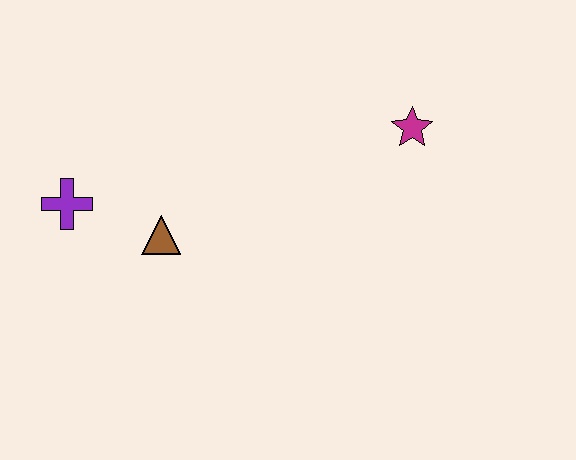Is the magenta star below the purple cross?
No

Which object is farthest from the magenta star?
The purple cross is farthest from the magenta star.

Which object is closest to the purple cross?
The brown triangle is closest to the purple cross.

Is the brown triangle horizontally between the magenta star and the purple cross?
Yes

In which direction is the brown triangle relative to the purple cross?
The brown triangle is to the right of the purple cross.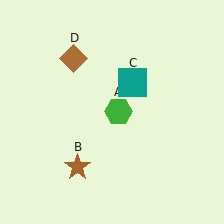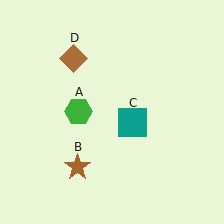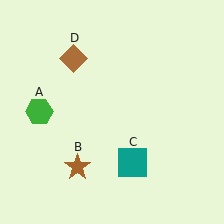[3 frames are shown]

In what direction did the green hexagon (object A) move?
The green hexagon (object A) moved left.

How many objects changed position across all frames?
2 objects changed position: green hexagon (object A), teal square (object C).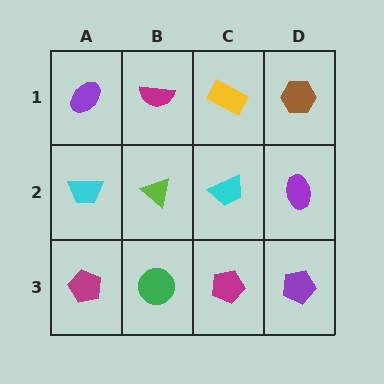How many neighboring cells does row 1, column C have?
3.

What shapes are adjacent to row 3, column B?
A lime triangle (row 2, column B), a magenta pentagon (row 3, column A), a magenta pentagon (row 3, column C).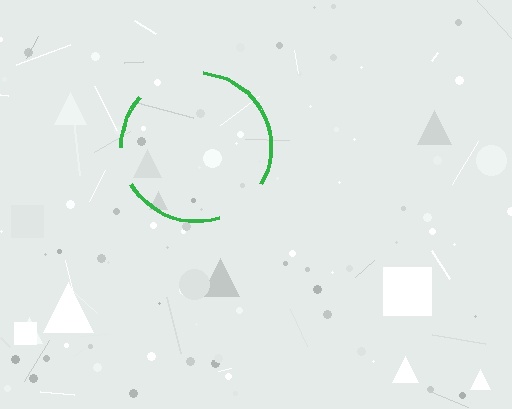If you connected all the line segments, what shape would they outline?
They would outline a circle.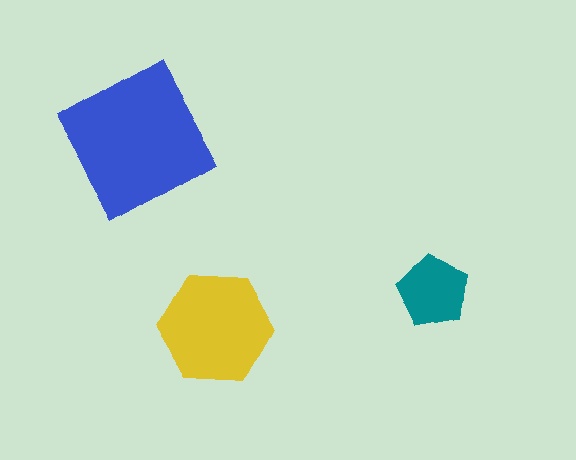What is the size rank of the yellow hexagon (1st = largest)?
2nd.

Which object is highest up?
The blue square is topmost.